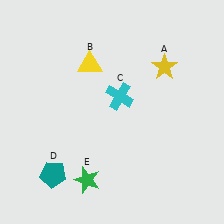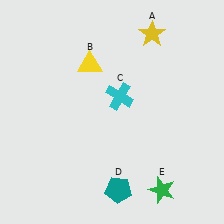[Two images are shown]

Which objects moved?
The objects that moved are: the yellow star (A), the teal pentagon (D), the green star (E).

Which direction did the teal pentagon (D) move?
The teal pentagon (D) moved right.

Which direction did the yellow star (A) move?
The yellow star (A) moved up.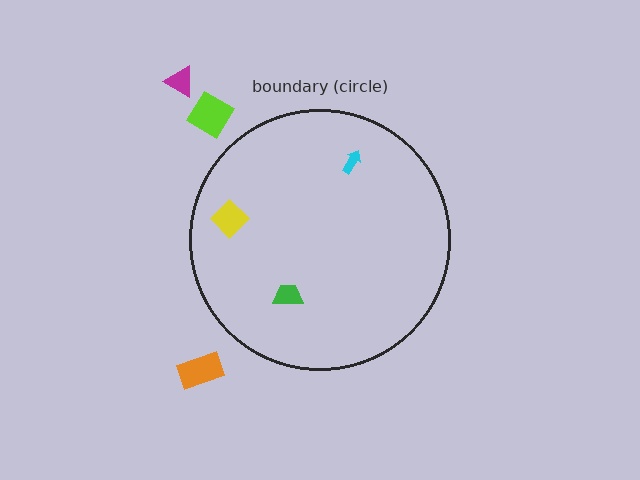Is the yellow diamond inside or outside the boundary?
Inside.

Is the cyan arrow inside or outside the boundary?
Inside.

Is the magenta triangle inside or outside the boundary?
Outside.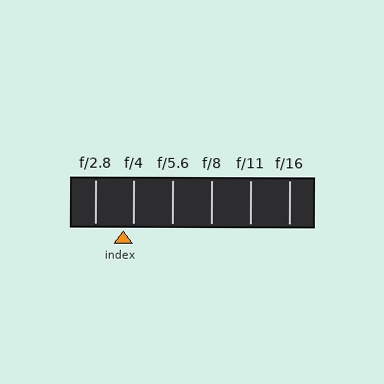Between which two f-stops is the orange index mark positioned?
The index mark is between f/2.8 and f/4.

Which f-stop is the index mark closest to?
The index mark is closest to f/4.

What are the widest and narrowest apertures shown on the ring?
The widest aperture shown is f/2.8 and the narrowest is f/16.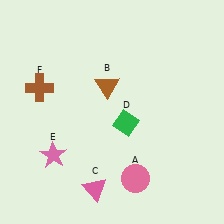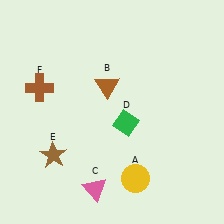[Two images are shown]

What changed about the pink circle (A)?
In Image 1, A is pink. In Image 2, it changed to yellow.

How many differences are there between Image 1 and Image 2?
There are 2 differences between the two images.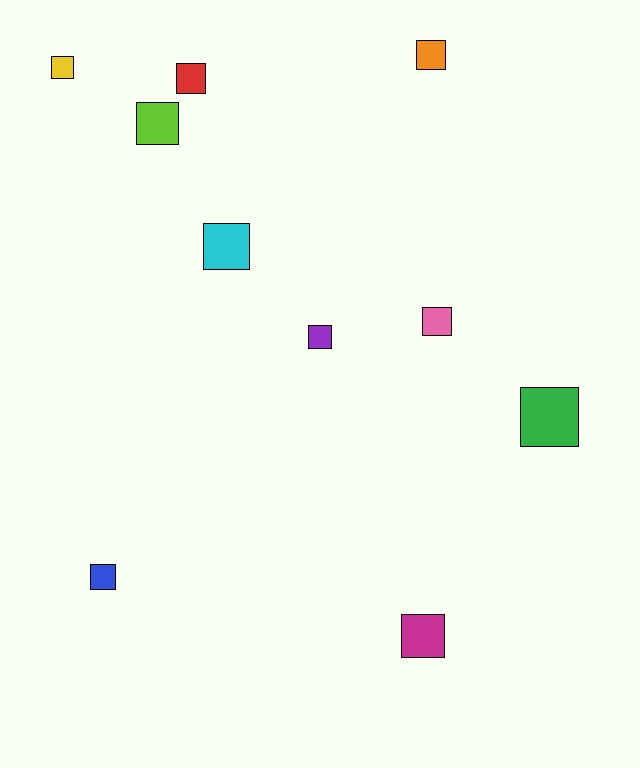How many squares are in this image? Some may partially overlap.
There are 10 squares.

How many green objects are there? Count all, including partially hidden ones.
There is 1 green object.